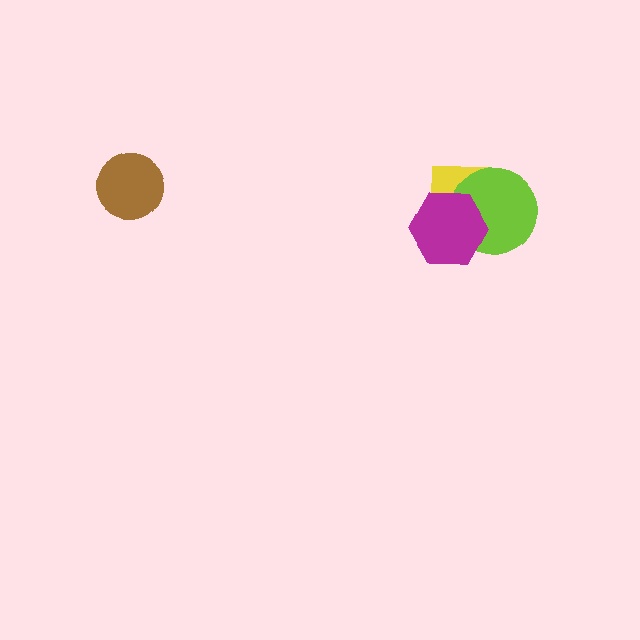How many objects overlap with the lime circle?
2 objects overlap with the lime circle.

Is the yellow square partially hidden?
Yes, it is partially covered by another shape.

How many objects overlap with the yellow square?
2 objects overlap with the yellow square.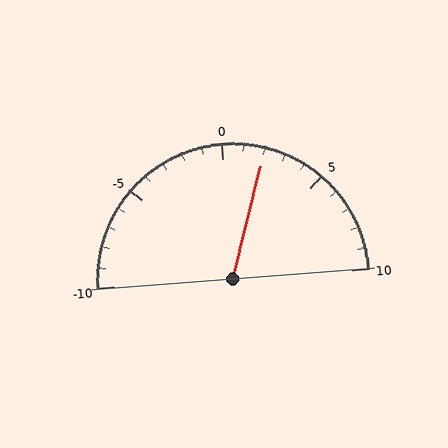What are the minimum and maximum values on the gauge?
The gauge ranges from -10 to 10.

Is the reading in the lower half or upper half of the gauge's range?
The reading is in the upper half of the range (-10 to 10).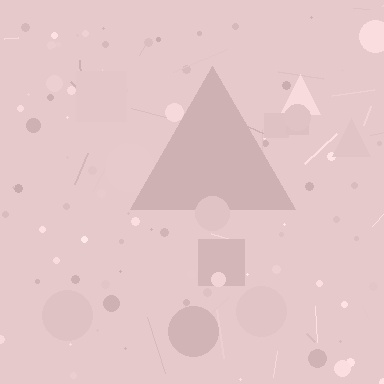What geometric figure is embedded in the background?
A triangle is embedded in the background.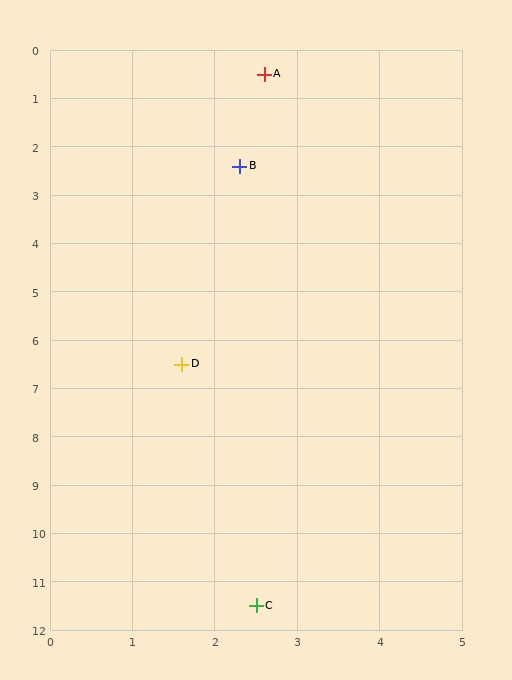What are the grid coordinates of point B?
Point B is at approximately (2.3, 2.4).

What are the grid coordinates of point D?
Point D is at approximately (1.6, 6.5).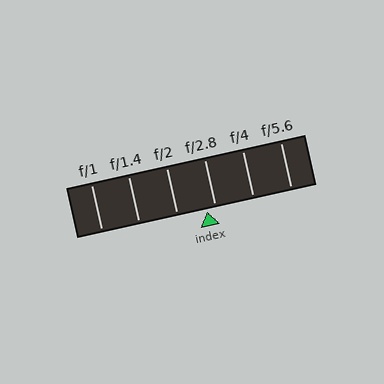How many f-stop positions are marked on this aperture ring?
There are 6 f-stop positions marked.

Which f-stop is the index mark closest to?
The index mark is closest to f/2.8.